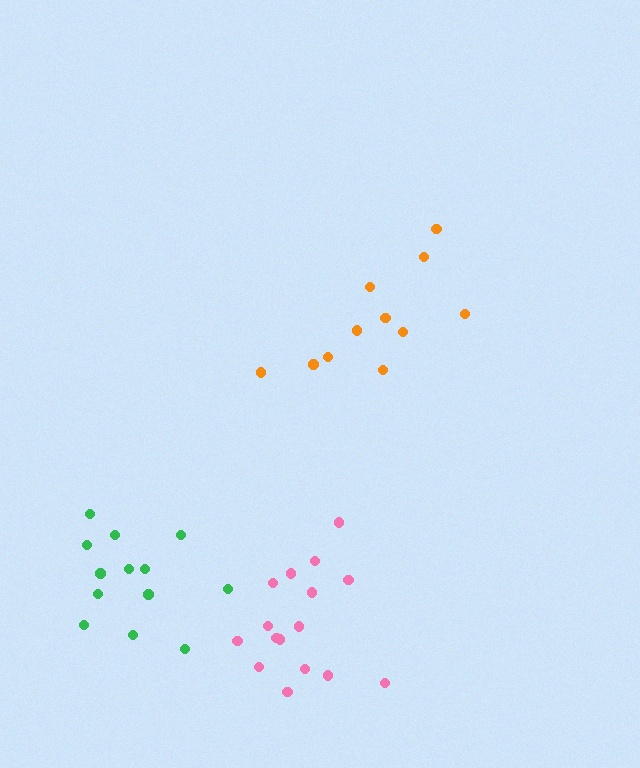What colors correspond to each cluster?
The clusters are colored: orange, green, pink.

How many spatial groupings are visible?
There are 3 spatial groupings.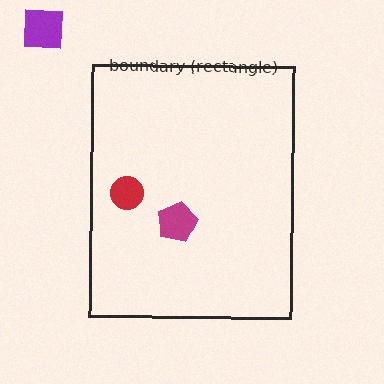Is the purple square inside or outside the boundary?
Outside.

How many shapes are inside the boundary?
2 inside, 1 outside.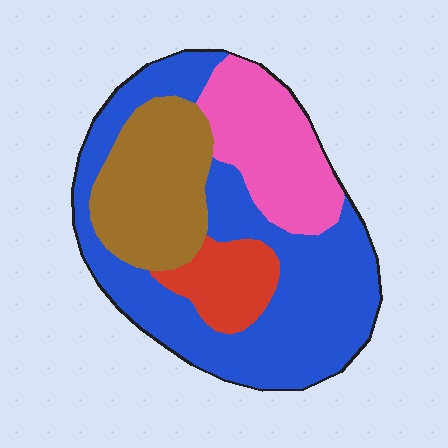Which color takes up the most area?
Blue, at roughly 50%.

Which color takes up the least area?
Red, at roughly 10%.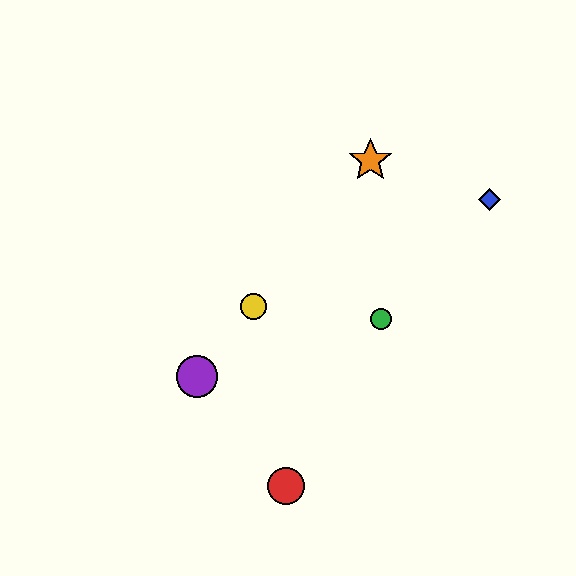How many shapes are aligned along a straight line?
3 shapes (the yellow circle, the purple circle, the orange star) are aligned along a straight line.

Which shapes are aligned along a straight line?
The yellow circle, the purple circle, the orange star are aligned along a straight line.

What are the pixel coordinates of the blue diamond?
The blue diamond is at (490, 200).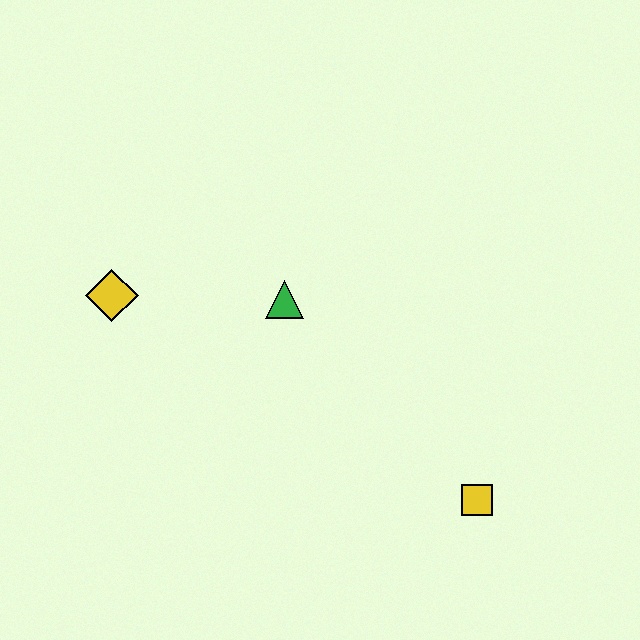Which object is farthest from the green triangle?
The yellow square is farthest from the green triangle.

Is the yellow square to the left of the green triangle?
No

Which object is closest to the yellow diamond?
The green triangle is closest to the yellow diamond.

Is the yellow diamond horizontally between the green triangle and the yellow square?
No